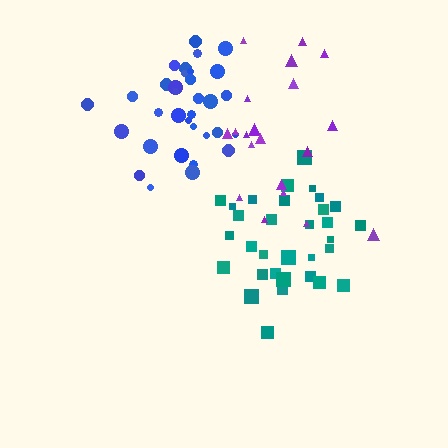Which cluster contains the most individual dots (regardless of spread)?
Blue (35).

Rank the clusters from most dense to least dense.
blue, teal, purple.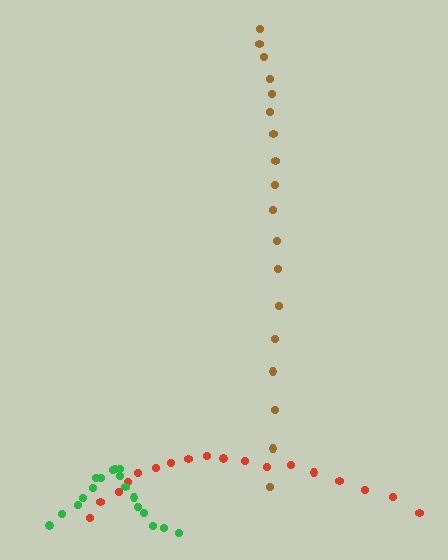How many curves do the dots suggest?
There are 3 distinct paths.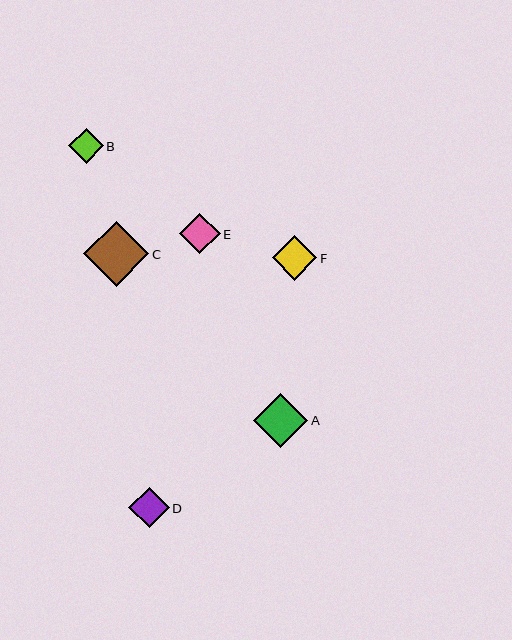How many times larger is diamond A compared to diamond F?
Diamond A is approximately 1.2 times the size of diamond F.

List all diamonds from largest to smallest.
From largest to smallest: C, A, F, D, E, B.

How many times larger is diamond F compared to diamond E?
Diamond F is approximately 1.1 times the size of diamond E.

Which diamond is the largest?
Diamond C is the largest with a size of approximately 65 pixels.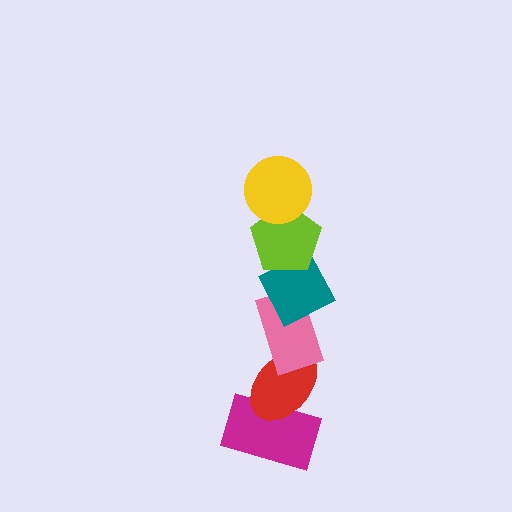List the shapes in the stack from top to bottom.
From top to bottom: the yellow circle, the lime pentagon, the teal diamond, the pink rectangle, the red ellipse, the magenta rectangle.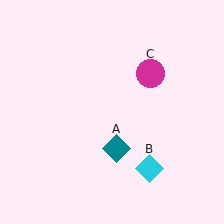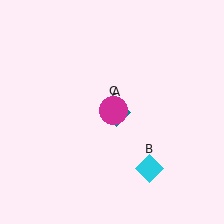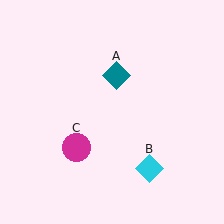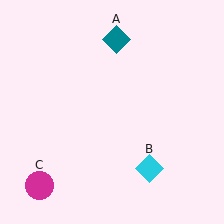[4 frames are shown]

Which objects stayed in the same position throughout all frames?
Cyan diamond (object B) remained stationary.